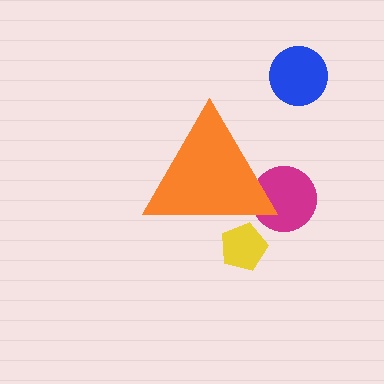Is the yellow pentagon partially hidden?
Yes, the yellow pentagon is partially hidden behind the orange triangle.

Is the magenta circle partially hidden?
Yes, the magenta circle is partially hidden behind the orange triangle.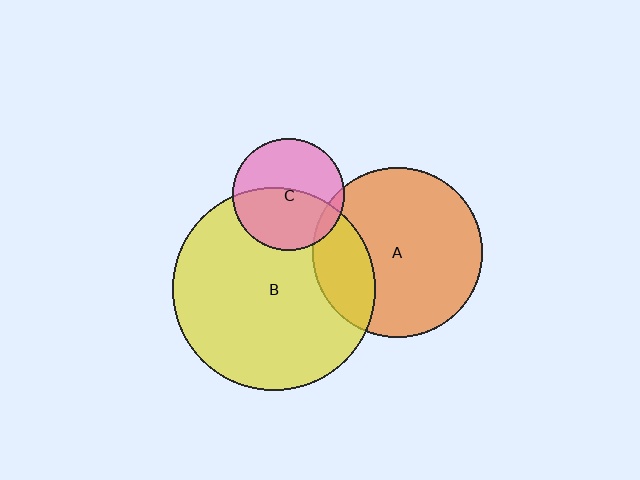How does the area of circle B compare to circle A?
Approximately 1.4 times.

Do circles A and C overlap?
Yes.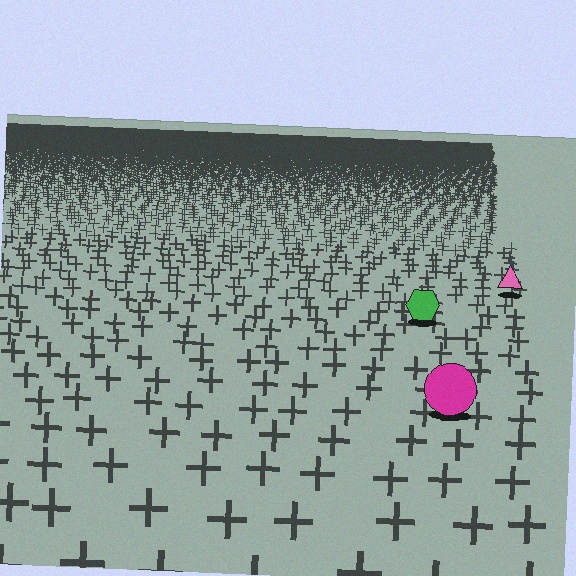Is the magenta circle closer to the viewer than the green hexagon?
Yes. The magenta circle is closer — you can tell from the texture gradient: the ground texture is coarser near it.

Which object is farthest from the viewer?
The pink triangle is farthest from the viewer. It appears smaller and the ground texture around it is denser.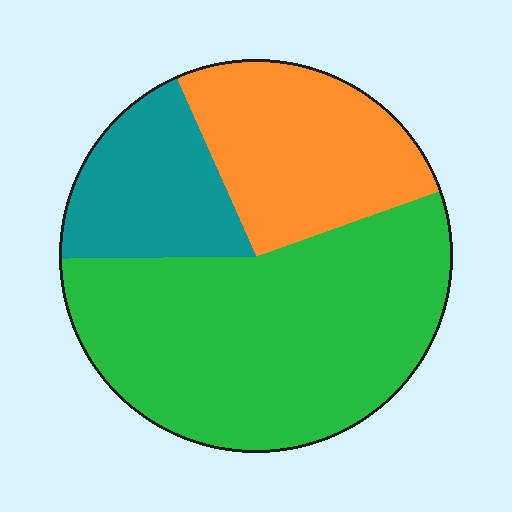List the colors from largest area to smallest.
From largest to smallest: green, orange, teal.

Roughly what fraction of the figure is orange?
Orange takes up about one quarter (1/4) of the figure.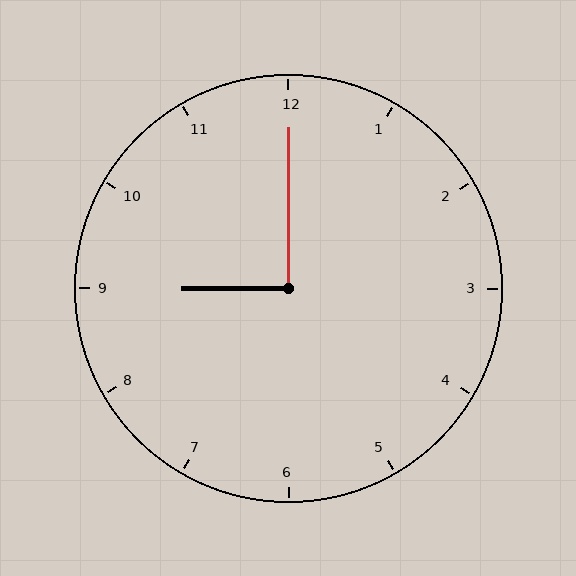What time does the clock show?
9:00.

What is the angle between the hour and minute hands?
Approximately 90 degrees.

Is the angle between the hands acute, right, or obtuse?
It is right.